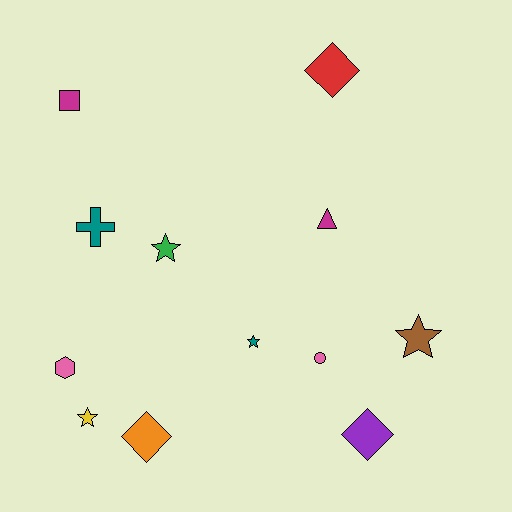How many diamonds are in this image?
There are 3 diamonds.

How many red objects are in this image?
There is 1 red object.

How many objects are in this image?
There are 12 objects.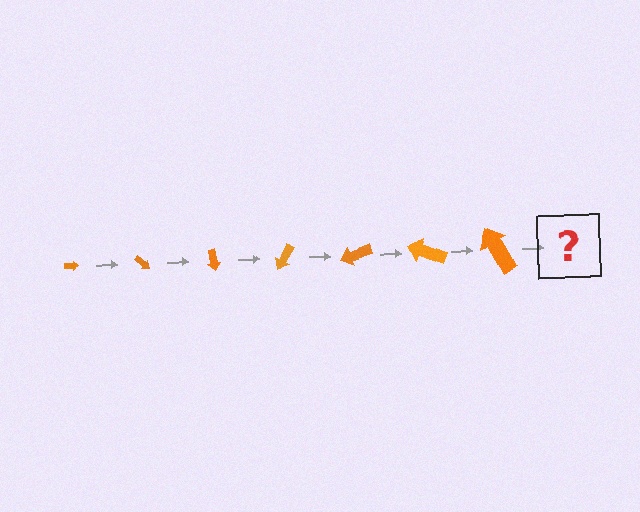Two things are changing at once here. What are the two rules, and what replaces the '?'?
The two rules are that the arrow grows larger each step and it rotates 40 degrees each step. The '?' should be an arrow, larger than the previous one and rotated 280 degrees from the start.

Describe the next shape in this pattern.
It should be an arrow, larger than the previous one and rotated 280 degrees from the start.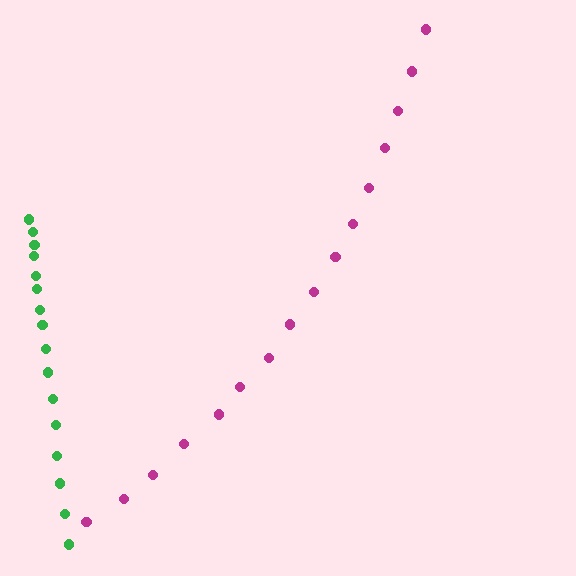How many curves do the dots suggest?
There are 2 distinct paths.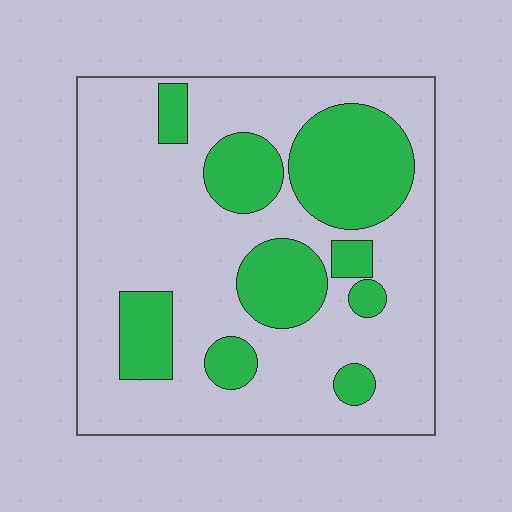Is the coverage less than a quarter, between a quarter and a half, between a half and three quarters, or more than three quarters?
Between a quarter and a half.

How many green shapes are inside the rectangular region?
9.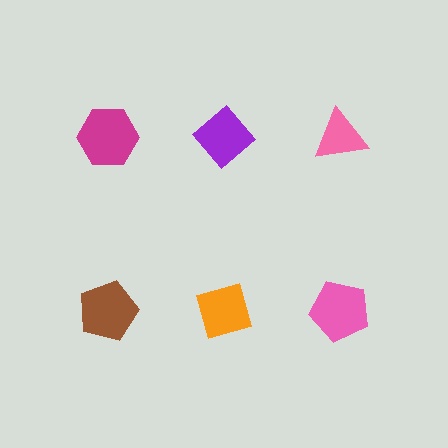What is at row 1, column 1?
A magenta hexagon.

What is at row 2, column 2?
An orange diamond.